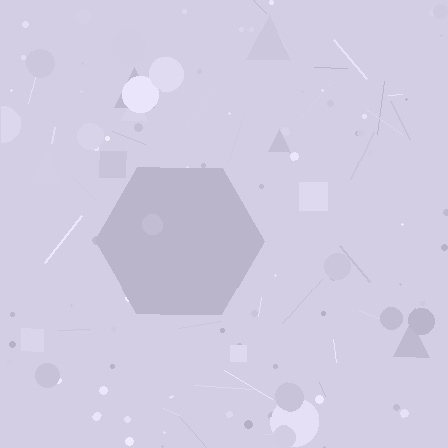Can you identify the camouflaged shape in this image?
The camouflaged shape is a hexagon.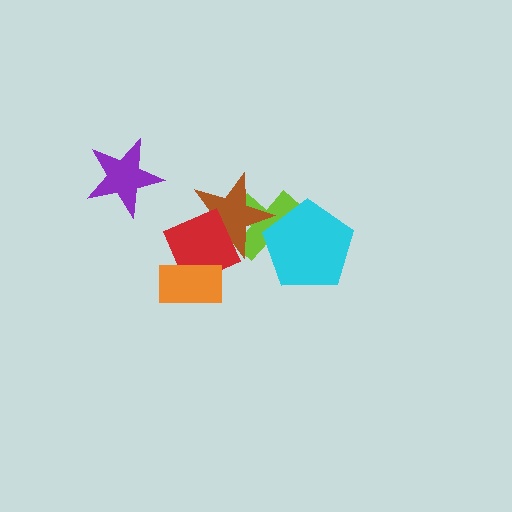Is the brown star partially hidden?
Yes, it is partially covered by another shape.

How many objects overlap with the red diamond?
3 objects overlap with the red diamond.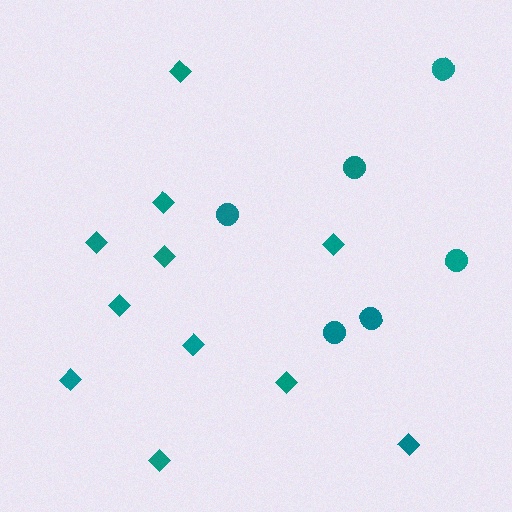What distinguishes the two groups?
There are 2 groups: one group of circles (6) and one group of diamonds (11).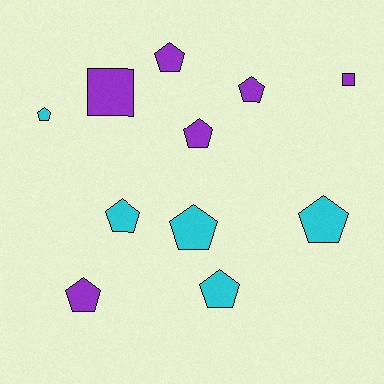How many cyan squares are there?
There are no cyan squares.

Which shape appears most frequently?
Pentagon, with 9 objects.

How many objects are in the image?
There are 11 objects.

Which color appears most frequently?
Purple, with 6 objects.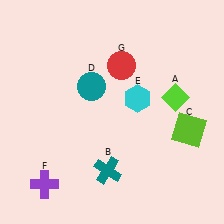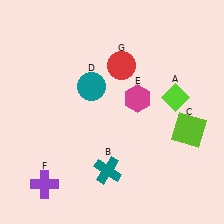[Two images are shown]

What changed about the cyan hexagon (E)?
In Image 1, E is cyan. In Image 2, it changed to magenta.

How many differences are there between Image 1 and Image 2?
There is 1 difference between the two images.